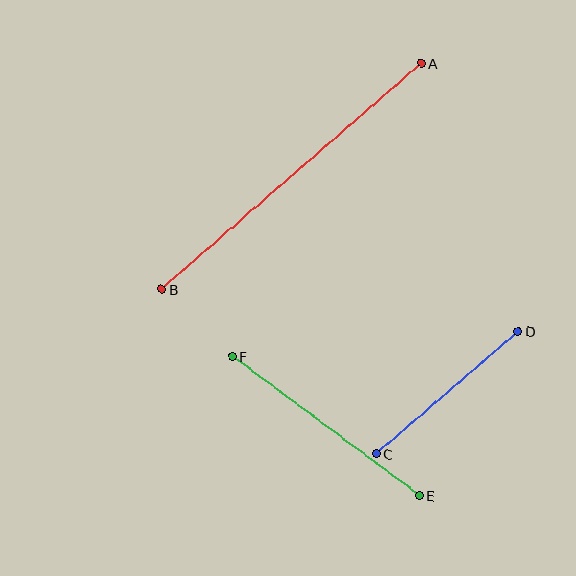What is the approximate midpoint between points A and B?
The midpoint is at approximately (291, 176) pixels.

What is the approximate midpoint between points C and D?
The midpoint is at approximately (447, 393) pixels.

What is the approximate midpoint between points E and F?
The midpoint is at approximately (326, 426) pixels.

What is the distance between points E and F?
The distance is approximately 233 pixels.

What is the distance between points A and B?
The distance is approximately 344 pixels.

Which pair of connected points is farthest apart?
Points A and B are farthest apart.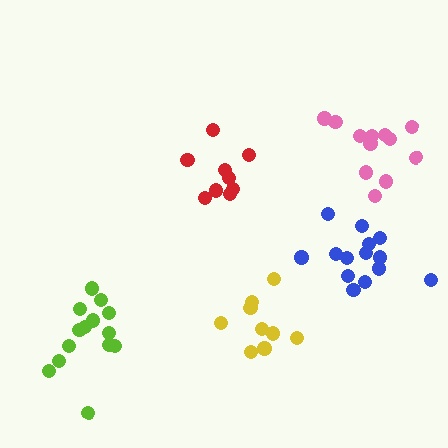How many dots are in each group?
Group 1: 9 dots, Group 2: 12 dots, Group 3: 14 dots, Group 4: 9 dots, Group 5: 14 dots (58 total).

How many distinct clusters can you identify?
There are 5 distinct clusters.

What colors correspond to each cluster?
The clusters are colored: red, pink, lime, yellow, blue.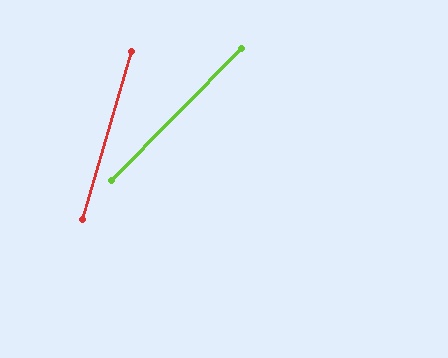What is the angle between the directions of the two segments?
Approximately 28 degrees.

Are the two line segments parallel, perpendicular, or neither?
Neither parallel nor perpendicular — they differ by about 28°.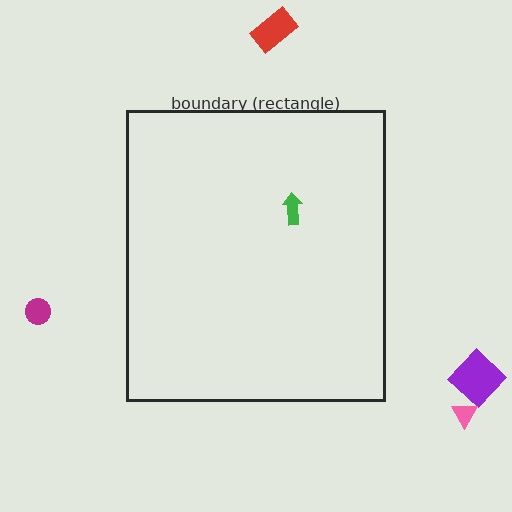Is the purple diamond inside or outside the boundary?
Outside.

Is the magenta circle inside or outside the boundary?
Outside.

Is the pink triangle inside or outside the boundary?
Outside.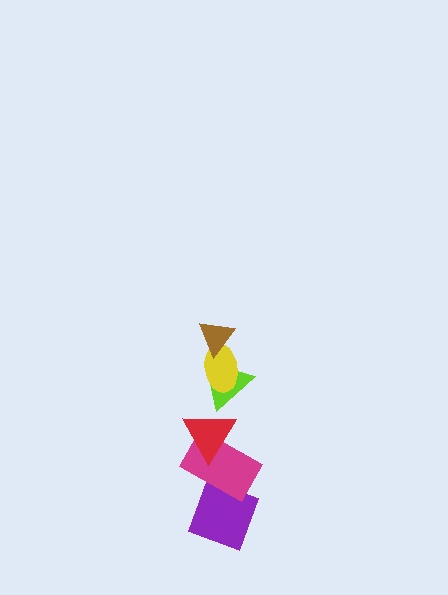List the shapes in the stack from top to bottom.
From top to bottom: the brown triangle, the yellow ellipse, the lime triangle, the red triangle, the magenta rectangle, the purple diamond.